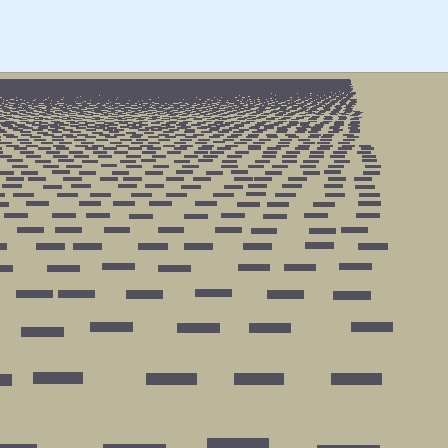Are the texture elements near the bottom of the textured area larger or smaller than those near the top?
Larger. Near the bottom, elements are closer to the viewer and appear at a bigger on-screen size.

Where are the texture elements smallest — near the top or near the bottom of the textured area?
Near the top.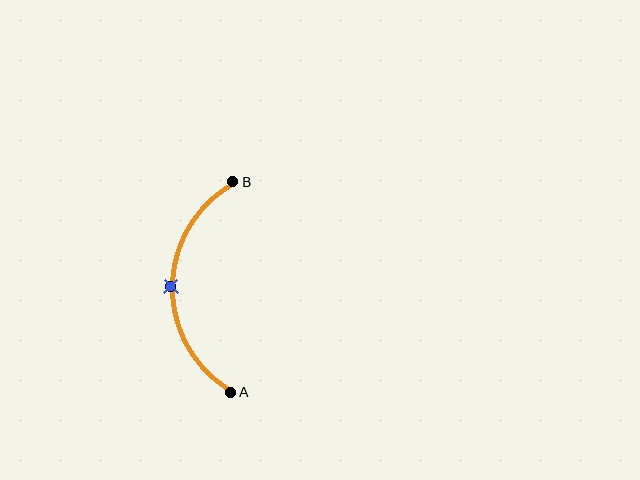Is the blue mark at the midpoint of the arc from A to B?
Yes. The blue mark lies on the arc at equal arc-length from both A and B — it is the arc midpoint.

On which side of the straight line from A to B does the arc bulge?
The arc bulges to the left of the straight line connecting A and B.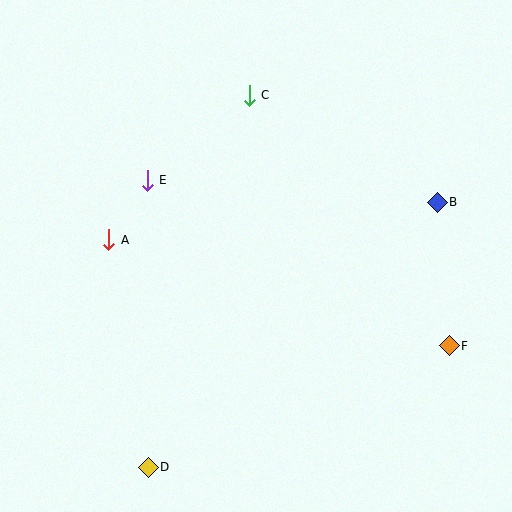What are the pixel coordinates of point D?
Point D is at (148, 467).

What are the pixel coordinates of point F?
Point F is at (449, 346).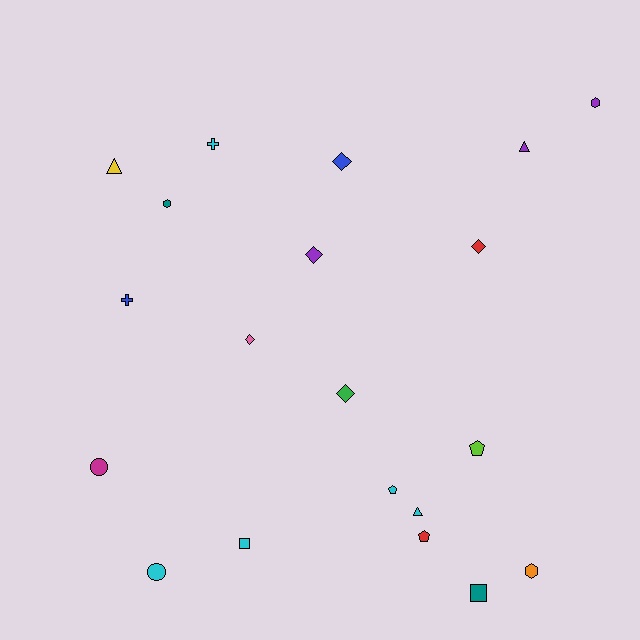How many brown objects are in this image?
There are no brown objects.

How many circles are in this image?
There are 2 circles.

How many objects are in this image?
There are 20 objects.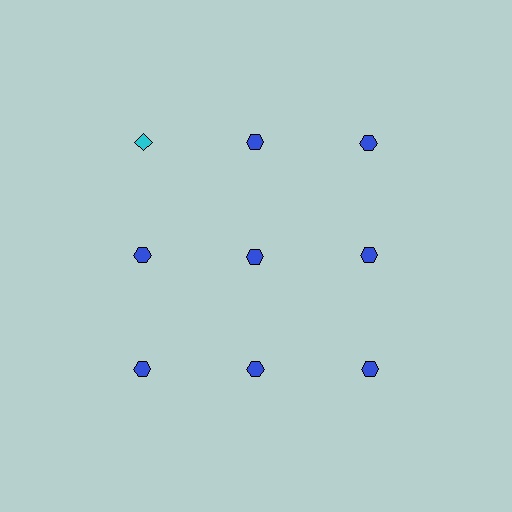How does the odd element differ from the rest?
It differs in both color (cyan instead of blue) and shape (diamond instead of hexagon).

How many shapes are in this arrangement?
There are 9 shapes arranged in a grid pattern.